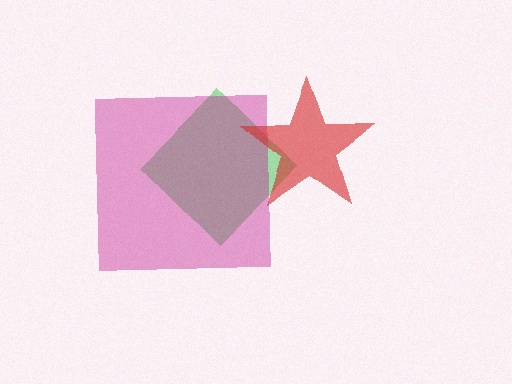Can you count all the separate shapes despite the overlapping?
Yes, there are 3 separate shapes.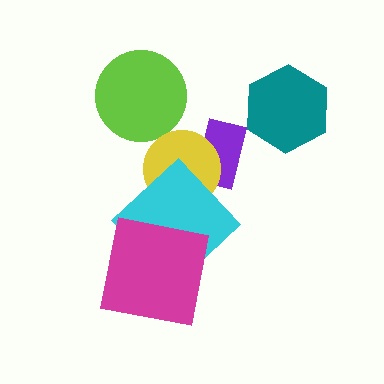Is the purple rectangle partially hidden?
Yes, it is partially covered by another shape.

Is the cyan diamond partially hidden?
Yes, it is partially covered by another shape.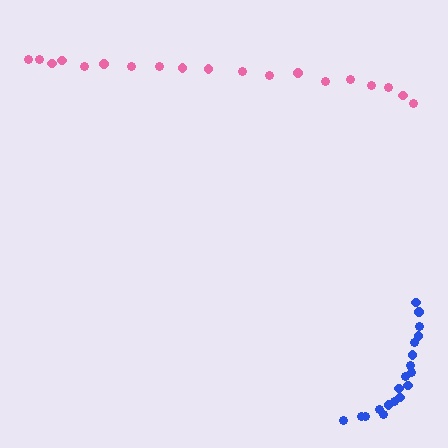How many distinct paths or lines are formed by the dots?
There are 2 distinct paths.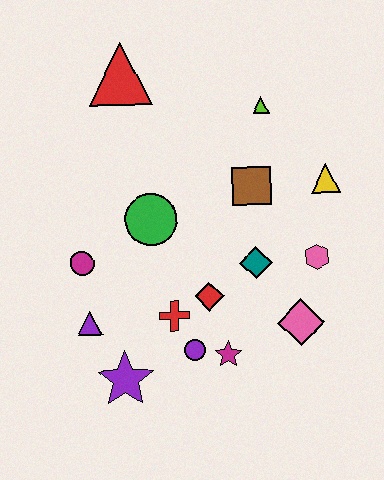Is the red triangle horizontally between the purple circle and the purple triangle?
Yes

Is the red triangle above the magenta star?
Yes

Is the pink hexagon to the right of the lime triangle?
Yes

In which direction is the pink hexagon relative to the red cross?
The pink hexagon is to the right of the red cross.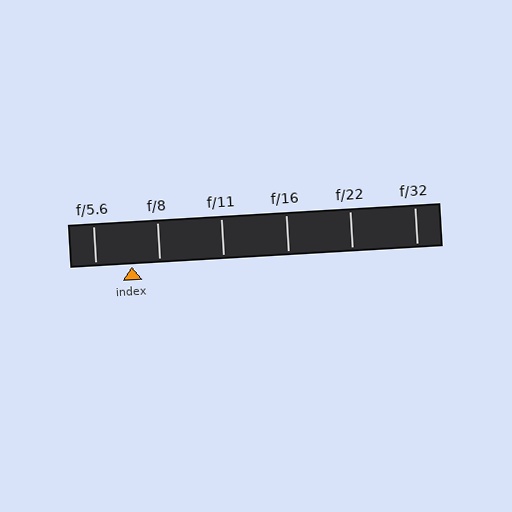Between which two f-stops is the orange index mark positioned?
The index mark is between f/5.6 and f/8.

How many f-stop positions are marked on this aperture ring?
There are 6 f-stop positions marked.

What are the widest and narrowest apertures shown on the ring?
The widest aperture shown is f/5.6 and the narrowest is f/32.